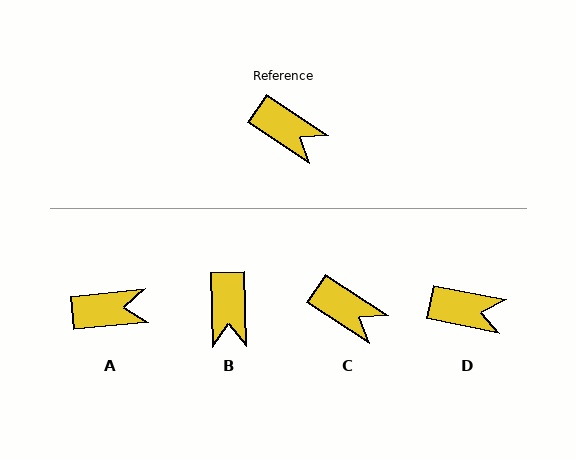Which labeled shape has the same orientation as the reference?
C.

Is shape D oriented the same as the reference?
No, it is off by about 22 degrees.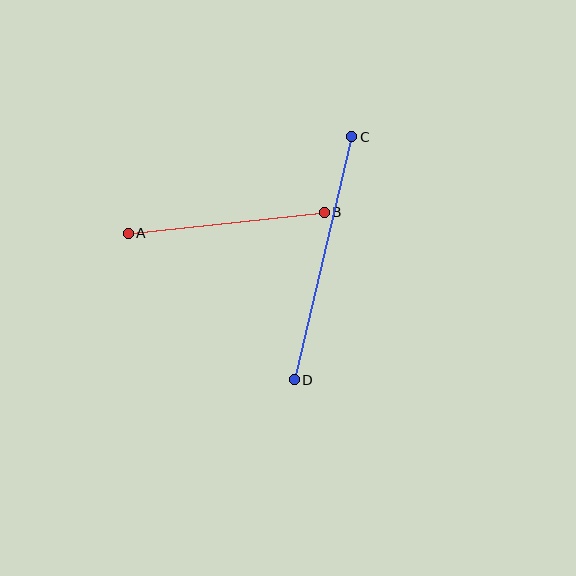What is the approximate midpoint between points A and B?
The midpoint is at approximately (226, 223) pixels.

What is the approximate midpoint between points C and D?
The midpoint is at approximately (323, 258) pixels.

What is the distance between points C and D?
The distance is approximately 250 pixels.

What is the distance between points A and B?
The distance is approximately 197 pixels.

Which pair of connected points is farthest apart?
Points C and D are farthest apart.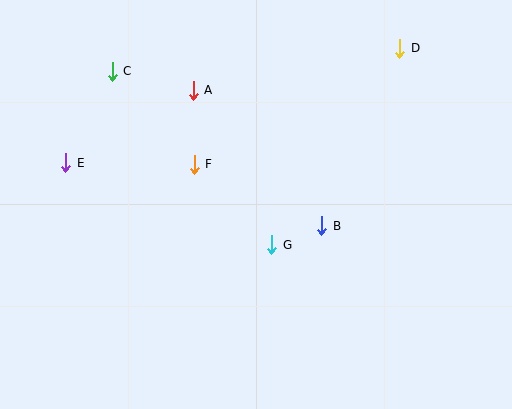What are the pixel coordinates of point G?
Point G is at (272, 245).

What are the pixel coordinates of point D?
Point D is at (400, 48).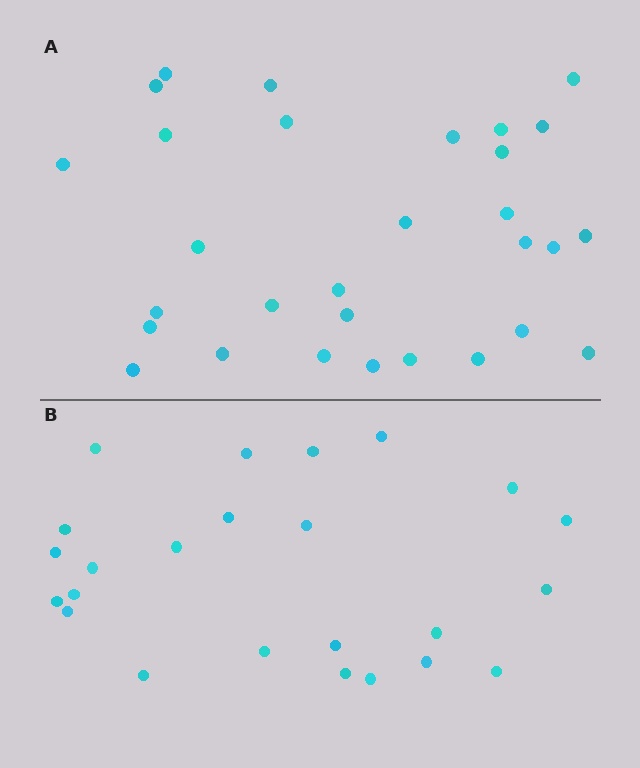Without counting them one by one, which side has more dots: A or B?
Region A (the top region) has more dots.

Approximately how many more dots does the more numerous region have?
Region A has about 6 more dots than region B.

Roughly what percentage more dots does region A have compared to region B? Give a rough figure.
About 25% more.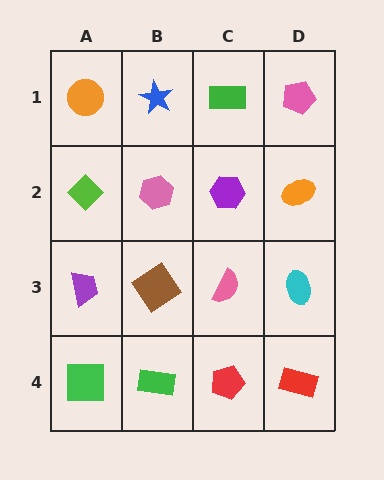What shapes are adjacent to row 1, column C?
A purple hexagon (row 2, column C), a blue star (row 1, column B), a pink pentagon (row 1, column D).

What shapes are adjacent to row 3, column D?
An orange ellipse (row 2, column D), a red rectangle (row 4, column D), a pink semicircle (row 3, column C).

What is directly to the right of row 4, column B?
A red pentagon.